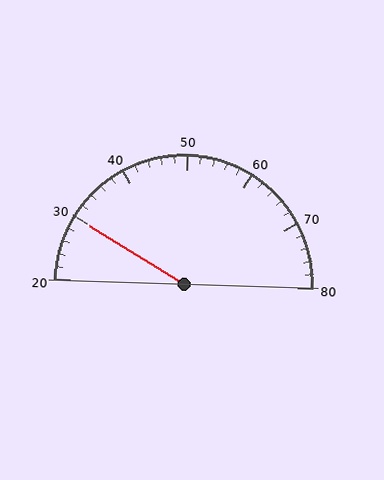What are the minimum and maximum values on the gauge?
The gauge ranges from 20 to 80.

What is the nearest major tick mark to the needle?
The nearest major tick mark is 30.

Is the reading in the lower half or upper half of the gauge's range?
The reading is in the lower half of the range (20 to 80).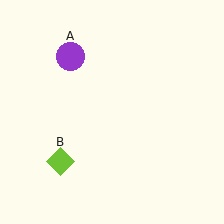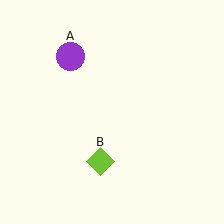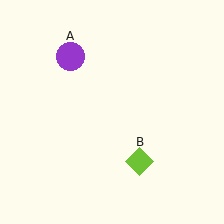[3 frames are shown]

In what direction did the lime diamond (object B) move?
The lime diamond (object B) moved right.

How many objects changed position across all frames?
1 object changed position: lime diamond (object B).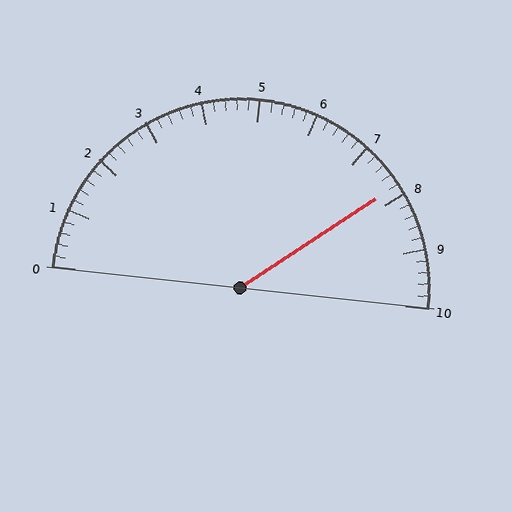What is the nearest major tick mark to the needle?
The nearest major tick mark is 8.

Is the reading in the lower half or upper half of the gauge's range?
The reading is in the upper half of the range (0 to 10).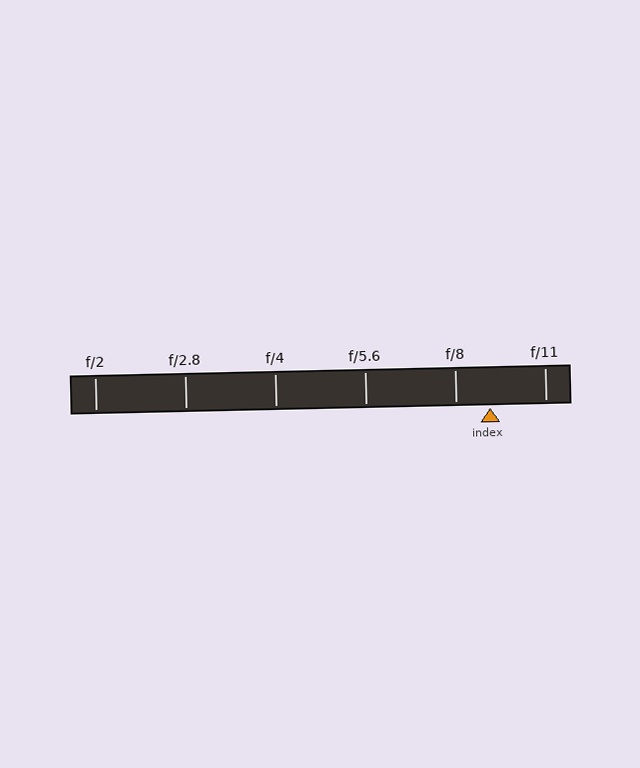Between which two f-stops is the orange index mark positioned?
The index mark is between f/8 and f/11.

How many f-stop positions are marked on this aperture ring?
There are 6 f-stop positions marked.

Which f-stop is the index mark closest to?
The index mark is closest to f/8.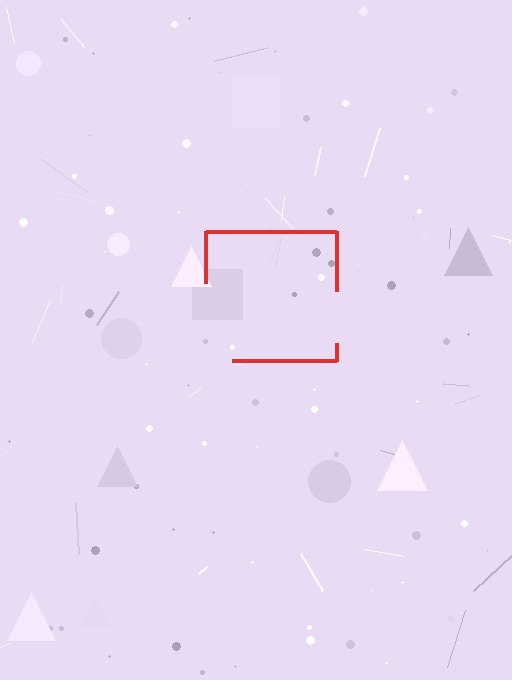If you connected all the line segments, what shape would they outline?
They would outline a square.